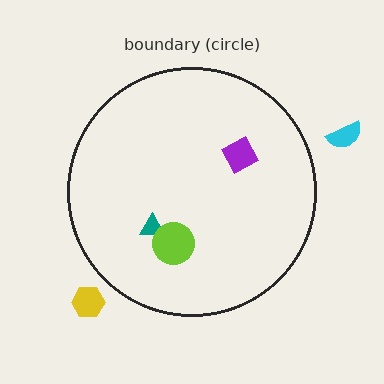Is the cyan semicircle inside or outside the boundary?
Outside.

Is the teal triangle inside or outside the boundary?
Inside.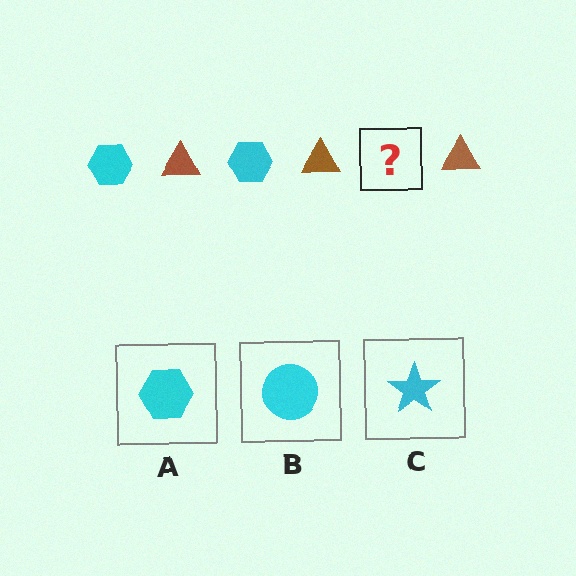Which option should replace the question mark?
Option A.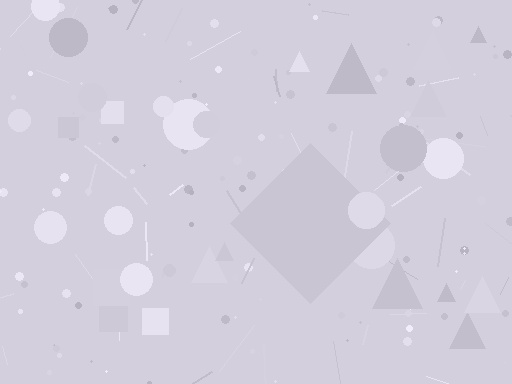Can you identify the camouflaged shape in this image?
The camouflaged shape is a diamond.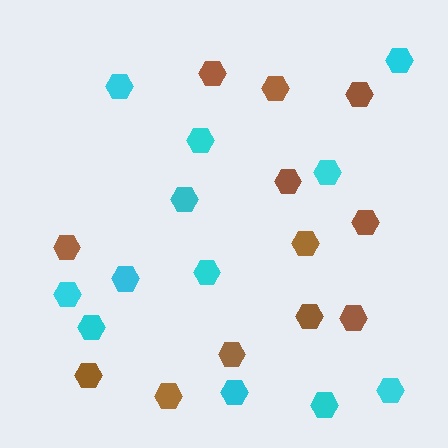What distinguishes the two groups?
There are 2 groups: one group of brown hexagons (12) and one group of cyan hexagons (12).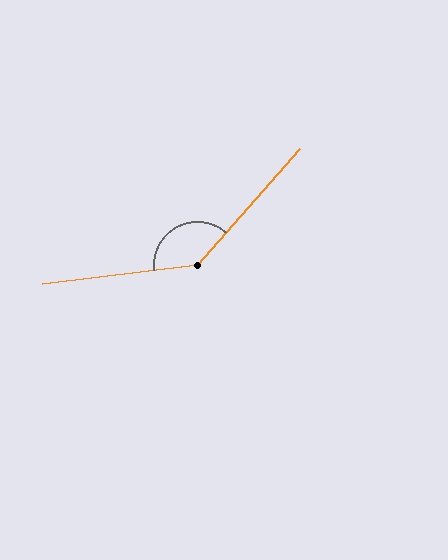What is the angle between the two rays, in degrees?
Approximately 139 degrees.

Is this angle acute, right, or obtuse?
It is obtuse.